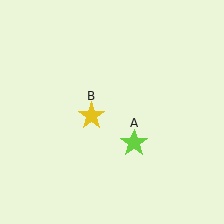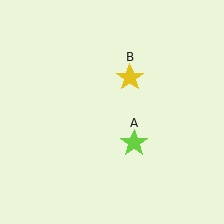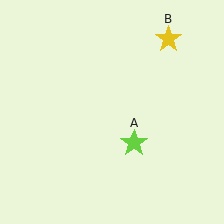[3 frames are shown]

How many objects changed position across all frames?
1 object changed position: yellow star (object B).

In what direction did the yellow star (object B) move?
The yellow star (object B) moved up and to the right.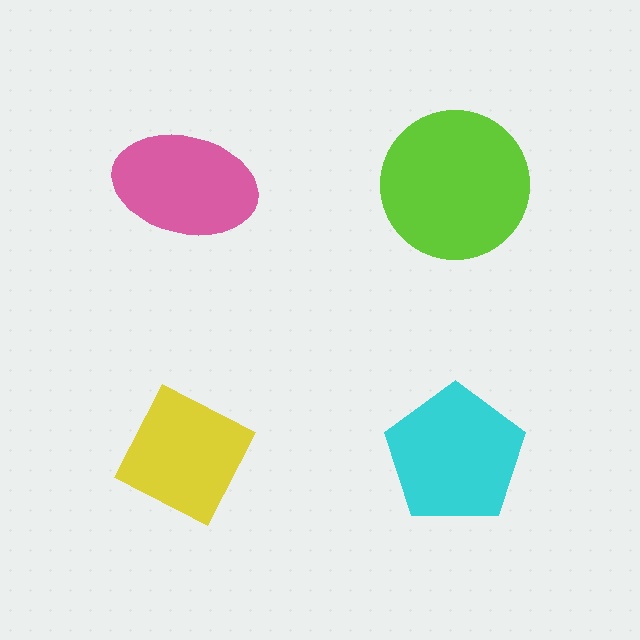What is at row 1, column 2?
A lime circle.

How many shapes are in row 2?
2 shapes.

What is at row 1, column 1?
A pink ellipse.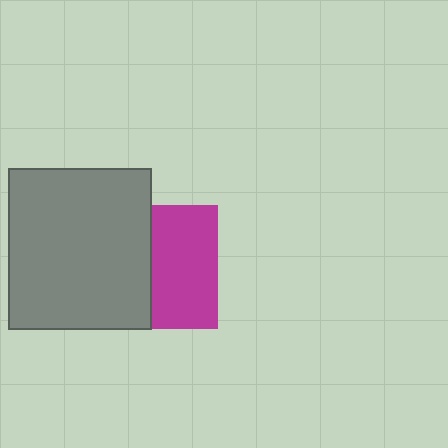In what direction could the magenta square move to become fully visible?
The magenta square could move right. That would shift it out from behind the gray rectangle entirely.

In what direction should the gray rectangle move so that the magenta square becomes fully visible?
The gray rectangle should move left. That is the shortest direction to clear the overlap and leave the magenta square fully visible.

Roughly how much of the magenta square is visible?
About half of it is visible (roughly 53%).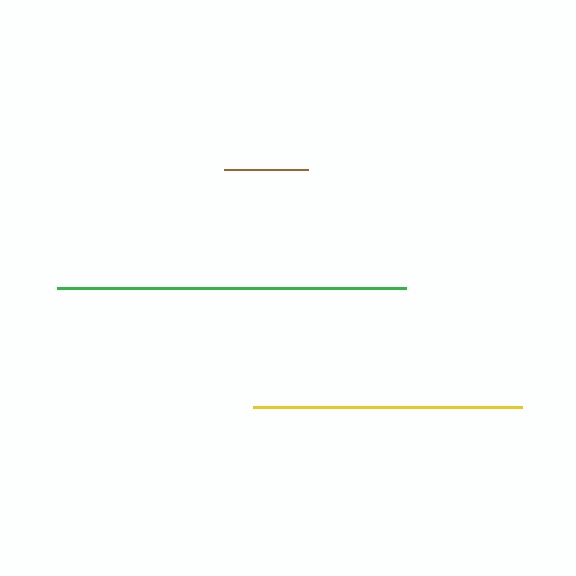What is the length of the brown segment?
The brown segment is approximately 84 pixels long.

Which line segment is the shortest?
The brown line is the shortest at approximately 84 pixels.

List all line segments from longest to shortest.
From longest to shortest: green, yellow, brown.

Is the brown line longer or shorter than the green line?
The green line is longer than the brown line.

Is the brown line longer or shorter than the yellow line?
The yellow line is longer than the brown line.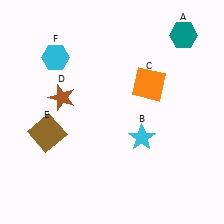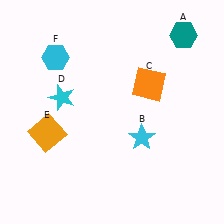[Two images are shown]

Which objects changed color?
D changed from brown to cyan. E changed from brown to orange.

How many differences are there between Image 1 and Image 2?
There are 2 differences between the two images.